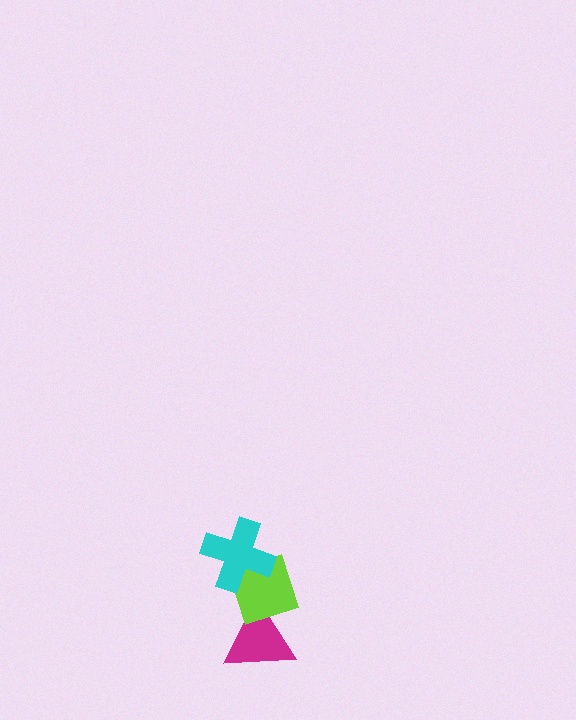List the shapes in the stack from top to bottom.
From top to bottom: the cyan cross, the lime diamond, the magenta triangle.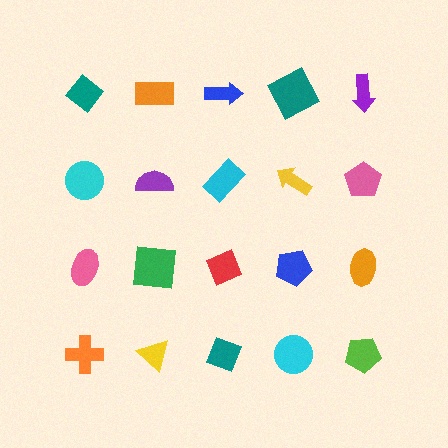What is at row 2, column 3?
A cyan rectangle.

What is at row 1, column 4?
A teal square.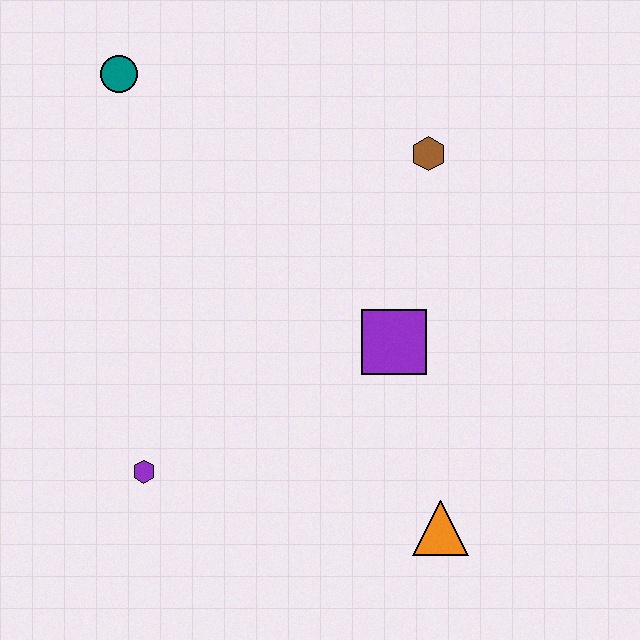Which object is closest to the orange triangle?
The purple square is closest to the orange triangle.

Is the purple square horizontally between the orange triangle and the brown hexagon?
No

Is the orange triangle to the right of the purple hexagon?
Yes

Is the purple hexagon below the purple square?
Yes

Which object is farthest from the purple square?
The teal circle is farthest from the purple square.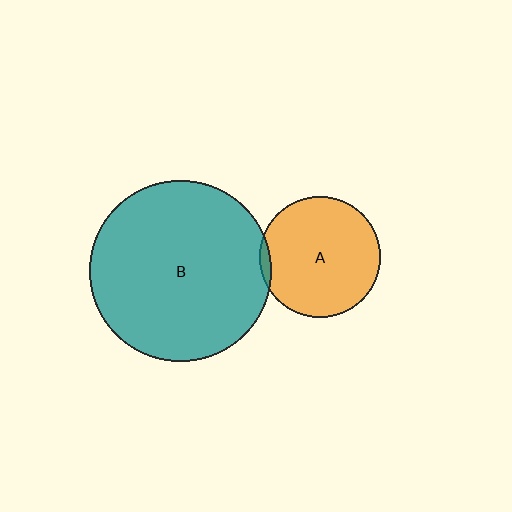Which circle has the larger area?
Circle B (teal).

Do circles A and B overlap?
Yes.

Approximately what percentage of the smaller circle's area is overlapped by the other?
Approximately 5%.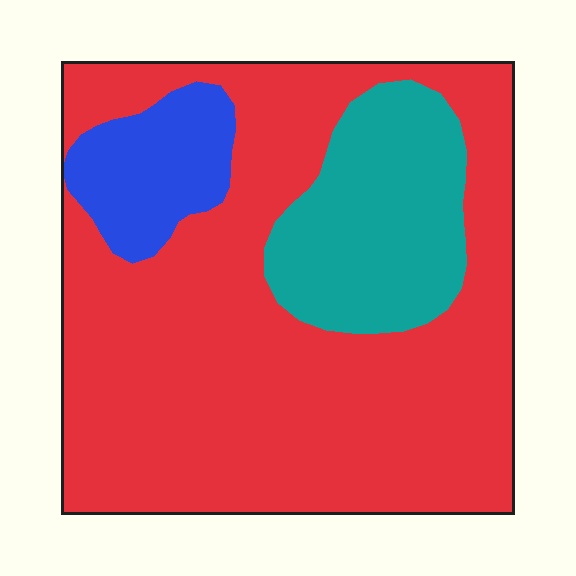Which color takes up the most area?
Red, at roughly 70%.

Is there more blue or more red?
Red.